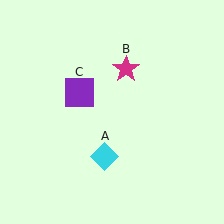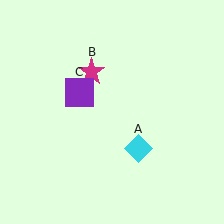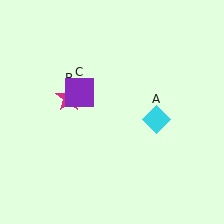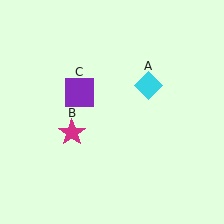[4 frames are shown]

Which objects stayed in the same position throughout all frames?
Purple square (object C) remained stationary.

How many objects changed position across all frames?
2 objects changed position: cyan diamond (object A), magenta star (object B).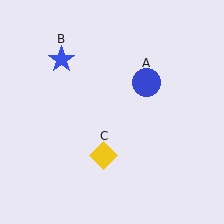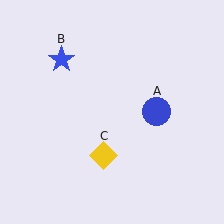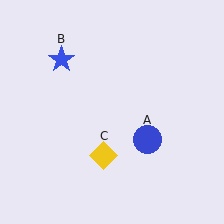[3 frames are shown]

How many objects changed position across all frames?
1 object changed position: blue circle (object A).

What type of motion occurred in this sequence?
The blue circle (object A) rotated clockwise around the center of the scene.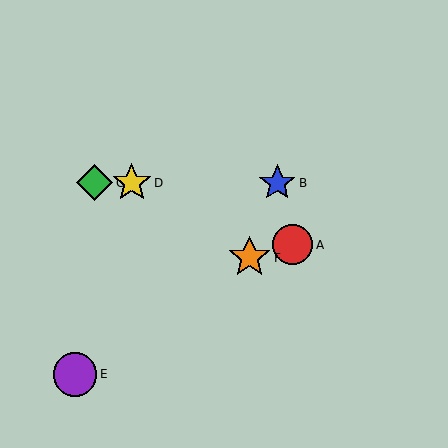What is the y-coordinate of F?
Object F is at y≈258.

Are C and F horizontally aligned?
No, C is at y≈183 and F is at y≈258.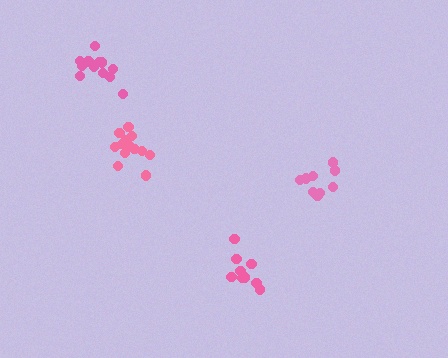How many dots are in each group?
Group 1: 9 dots, Group 2: 9 dots, Group 3: 13 dots, Group 4: 12 dots (43 total).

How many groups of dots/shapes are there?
There are 4 groups.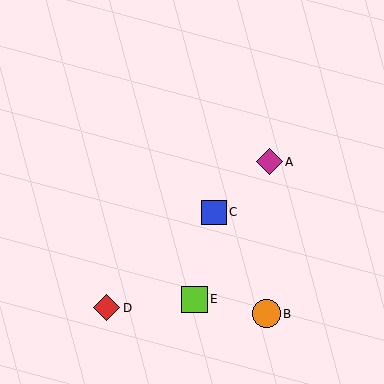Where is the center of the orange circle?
The center of the orange circle is at (266, 314).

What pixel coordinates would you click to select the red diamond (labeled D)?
Click at (106, 308) to select the red diamond D.